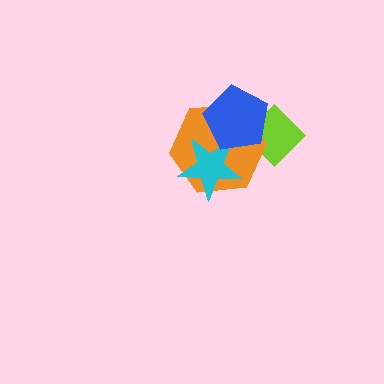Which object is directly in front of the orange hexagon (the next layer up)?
The cyan star is directly in front of the orange hexagon.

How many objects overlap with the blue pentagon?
3 objects overlap with the blue pentagon.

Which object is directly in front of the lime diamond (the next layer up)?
The orange hexagon is directly in front of the lime diamond.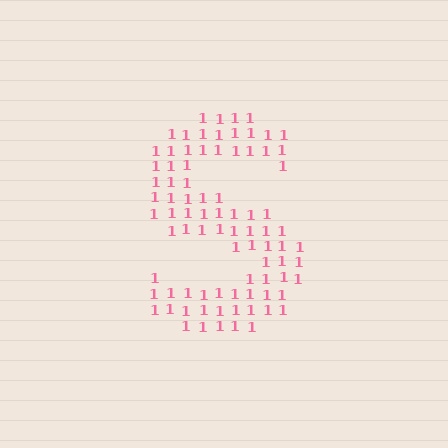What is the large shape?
The large shape is the letter S.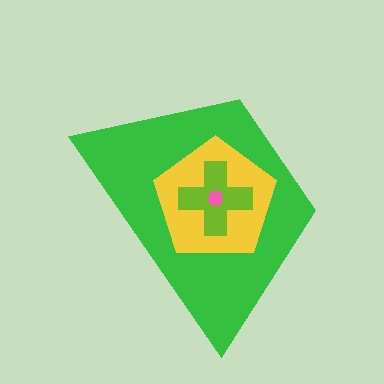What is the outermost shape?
The green trapezoid.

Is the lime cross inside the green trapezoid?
Yes.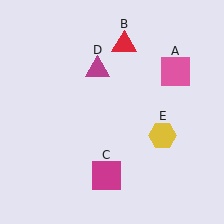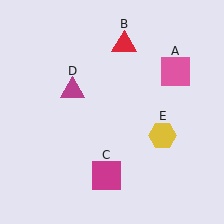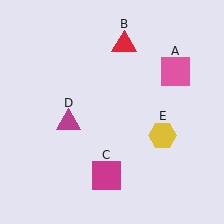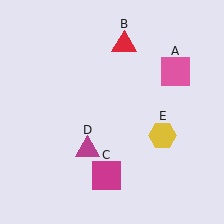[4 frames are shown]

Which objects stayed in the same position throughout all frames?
Pink square (object A) and red triangle (object B) and magenta square (object C) and yellow hexagon (object E) remained stationary.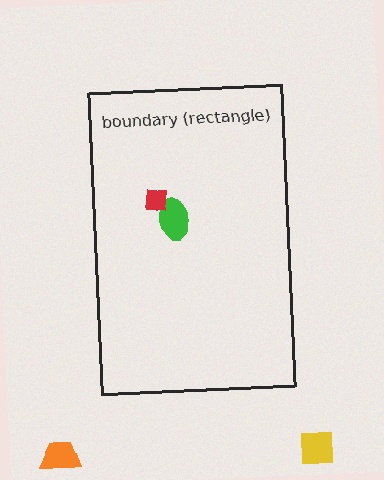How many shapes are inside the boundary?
2 inside, 2 outside.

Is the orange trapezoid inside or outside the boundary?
Outside.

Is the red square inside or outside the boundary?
Inside.